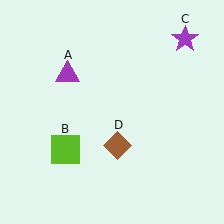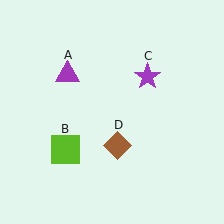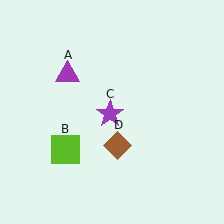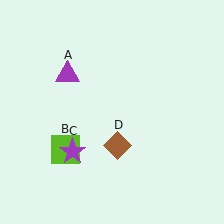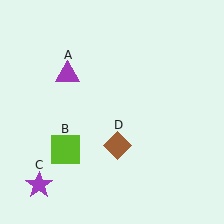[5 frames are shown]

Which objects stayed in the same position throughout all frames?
Purple triangle (object A) and lime square (object B) and brown diamond (object D) remained stationary.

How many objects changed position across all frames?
1 object changed position: purple star (object C).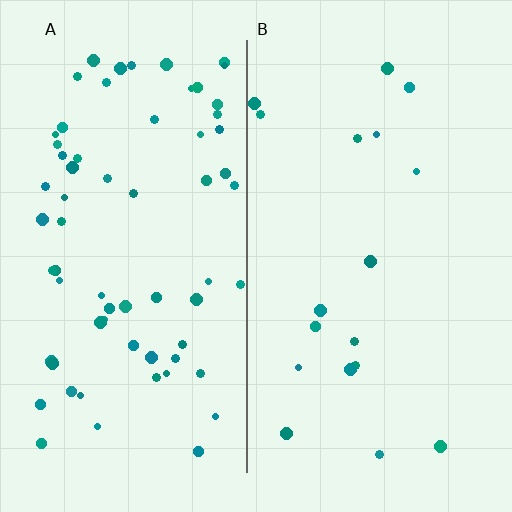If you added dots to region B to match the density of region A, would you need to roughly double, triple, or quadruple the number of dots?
Approximately quadruple.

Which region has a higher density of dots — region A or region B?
A (the left).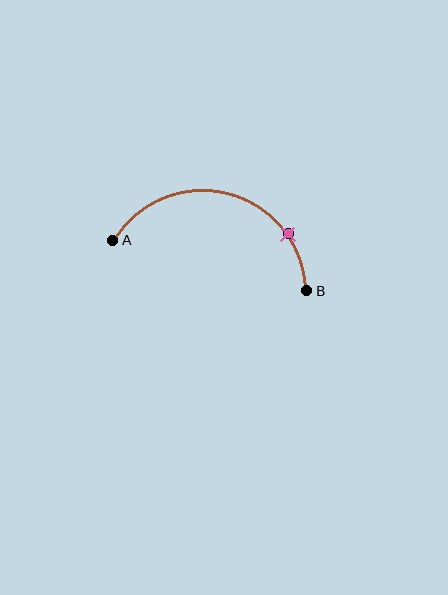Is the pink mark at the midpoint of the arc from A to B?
No. The pink mark lies on the arc but is closer to endpoint B. The arc midpoint would be at the point on the curve equidistant along the arc from both A and B.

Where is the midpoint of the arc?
The arc midpoint is the point on the curve farthest from the straight line joining A and B. It sits above that line.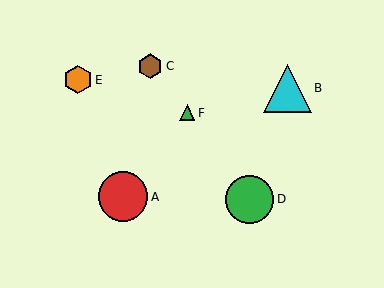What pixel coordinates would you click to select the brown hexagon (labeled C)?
Click at (150, 66) to select the brown hexagon C.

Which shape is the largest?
The red circle (labeled A) is the largest.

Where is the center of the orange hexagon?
The center of the orange hexagon is at (78, 80).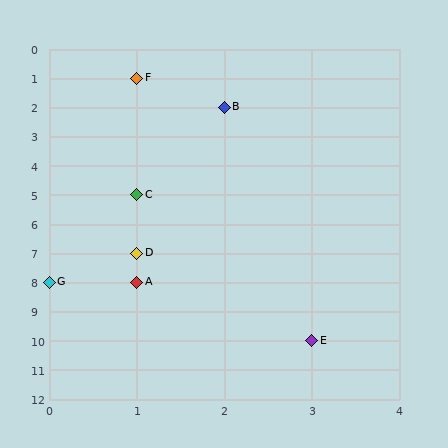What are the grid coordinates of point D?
Point D is at grid coordinates (1, 7).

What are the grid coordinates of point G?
Point G is at grid coordinates (0, 8).